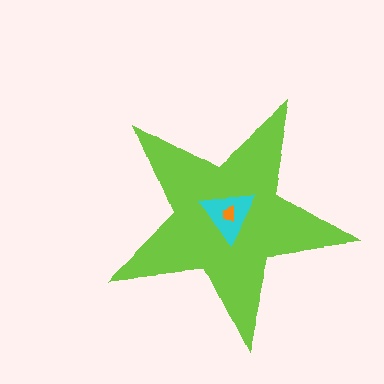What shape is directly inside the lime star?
The cyan triangle.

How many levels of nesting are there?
3.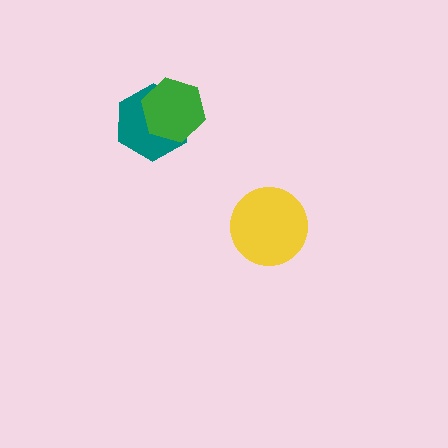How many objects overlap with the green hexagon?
1 object overlaps with the green hexagon.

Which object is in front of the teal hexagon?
The green hexagon is in front of the teal hexagon.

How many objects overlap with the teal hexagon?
1 object overlaps with the teal hexagon.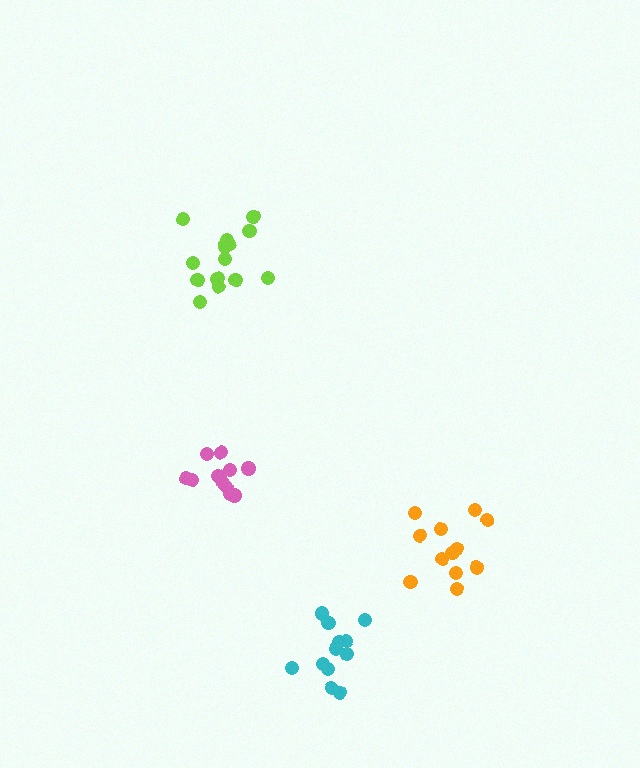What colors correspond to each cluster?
The clusters are colored: lime, cyan, orange, pink.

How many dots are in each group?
Group 1: 15 dots, Group 2: 13 dots, Group 3: 12 dots, Group 4: 13 dots (53 total).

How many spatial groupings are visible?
There are 4 spatial groupings.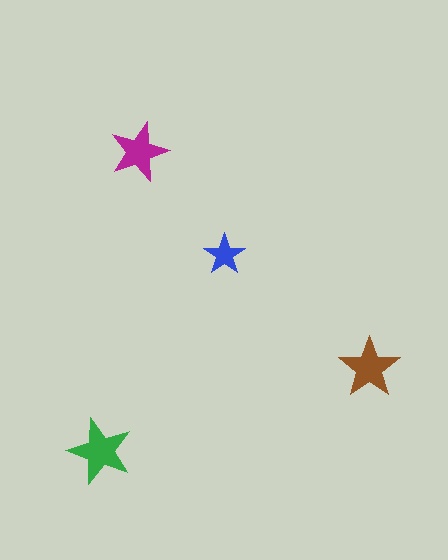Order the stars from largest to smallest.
the green one, the brown one, the magenta one, the blue one.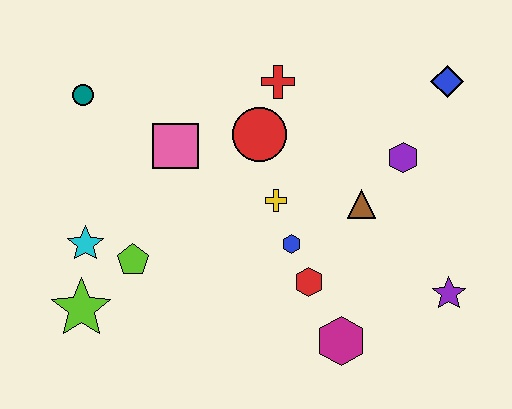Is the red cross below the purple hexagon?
No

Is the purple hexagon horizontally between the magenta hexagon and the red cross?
No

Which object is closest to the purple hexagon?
The brown triangle is closest to the purple hexagon.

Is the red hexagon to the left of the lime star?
No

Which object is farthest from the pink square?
The purple star is farthest from the pink square.